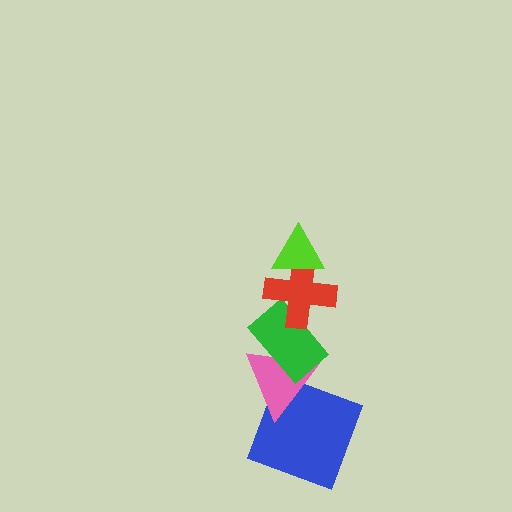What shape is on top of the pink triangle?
The green rectangle is on top of the pink triangle.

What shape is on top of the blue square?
The pink triangle is on top of the blue square.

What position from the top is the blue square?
The blue square is 5th from the top.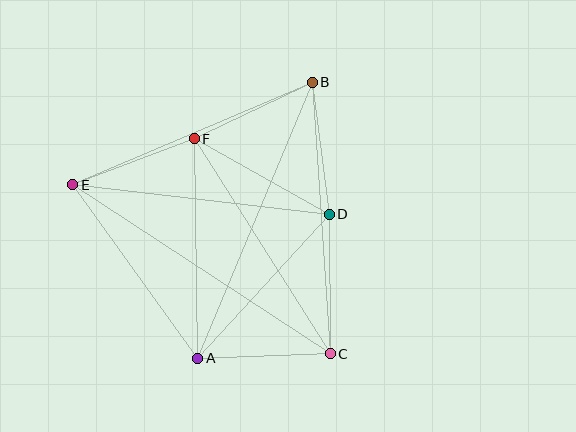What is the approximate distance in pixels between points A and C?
The distance between A and C is approximately 132 pixels.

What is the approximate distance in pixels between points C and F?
The distance between C and F is approximately 255 pixels.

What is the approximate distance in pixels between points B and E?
The distance between B and E is approximately 261 pixels.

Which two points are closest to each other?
Points E and F are closest to each other.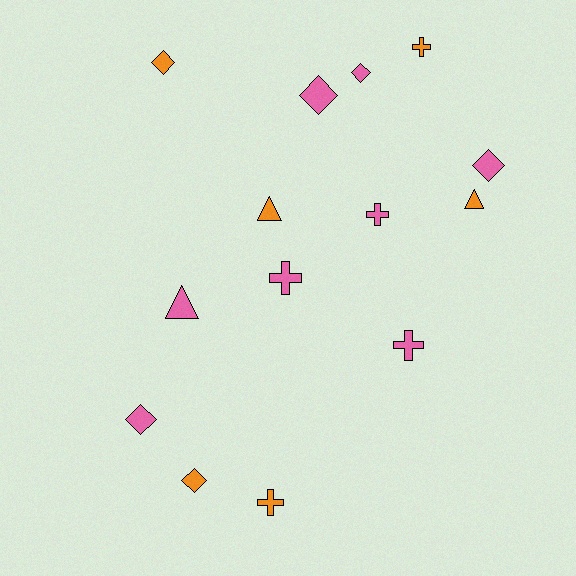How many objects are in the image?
There are 14 objects.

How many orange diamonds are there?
There are 2 orange diamonds.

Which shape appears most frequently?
Diamond, with 6 objects.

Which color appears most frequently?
Pink, with 8 objects.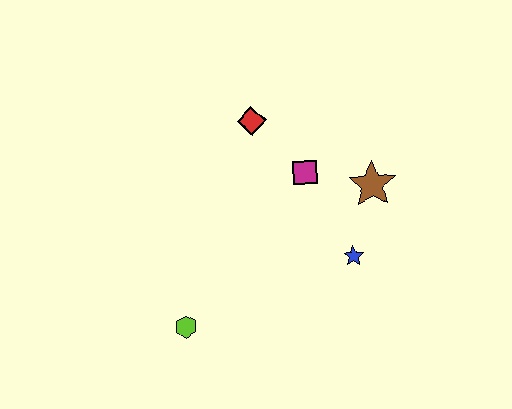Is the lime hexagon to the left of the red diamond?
Yes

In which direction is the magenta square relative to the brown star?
The magenta square is to the left of the brown star.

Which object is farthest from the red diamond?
The lime hexagon is farthest from the red diamond.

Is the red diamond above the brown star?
Yes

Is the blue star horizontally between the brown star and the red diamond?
Yes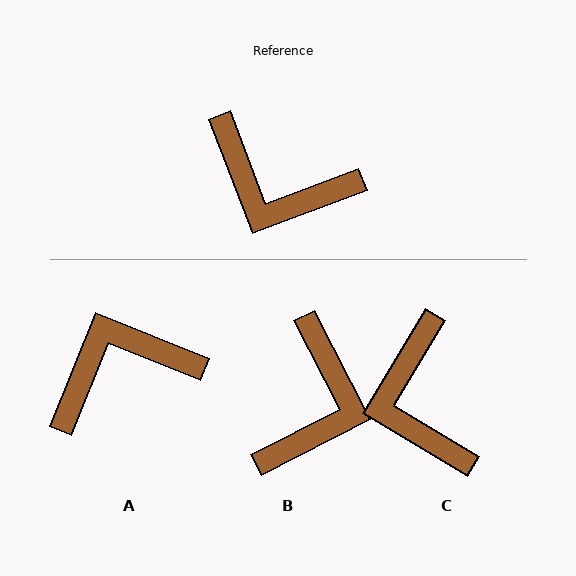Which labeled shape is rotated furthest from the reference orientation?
A, about 133 degrees away.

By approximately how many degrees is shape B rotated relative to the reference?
Approximately 97 degrees counter-clockwise.